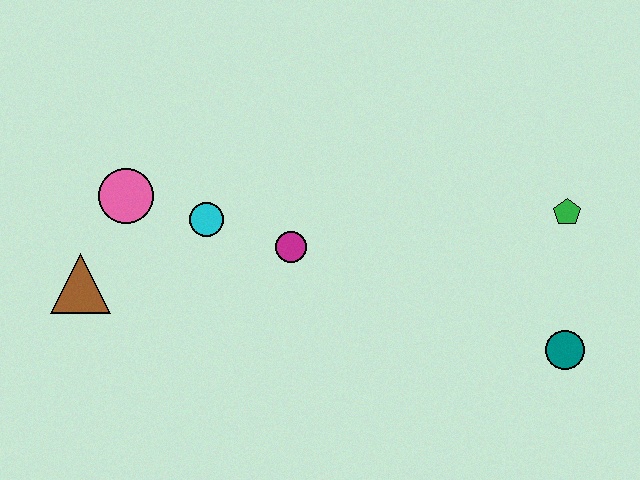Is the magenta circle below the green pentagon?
Yes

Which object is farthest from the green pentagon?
The brown triangle is farthest from the green pentagon.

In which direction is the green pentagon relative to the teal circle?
The green pentagon is above the teal circle.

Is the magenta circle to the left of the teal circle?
Yes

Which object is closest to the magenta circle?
The cyan circle is closest to the magenta circle.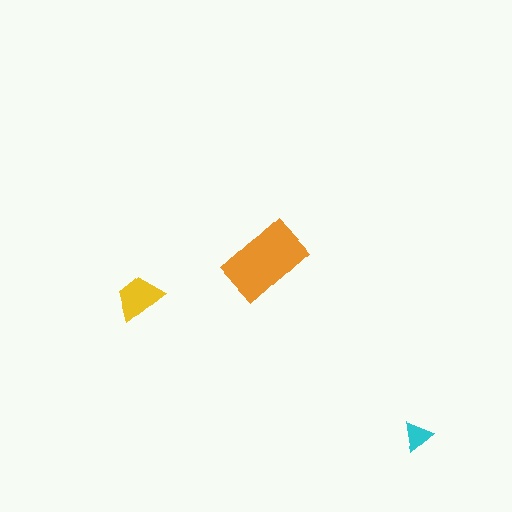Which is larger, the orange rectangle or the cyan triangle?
The orange rectangle.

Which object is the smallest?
The cyan triangle.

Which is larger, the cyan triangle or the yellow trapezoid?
The yellow trapezoid.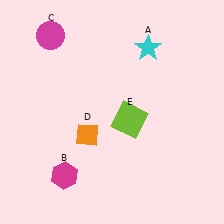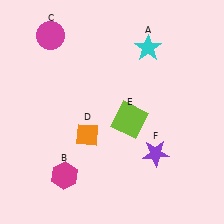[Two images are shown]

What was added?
A purple star (F) was added in Image 2.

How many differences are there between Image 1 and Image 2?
There is 1 difference between the two images.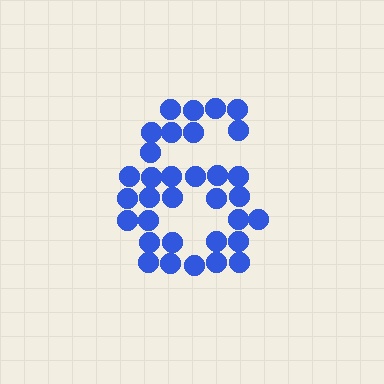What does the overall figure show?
The overall figure shows the digit 6.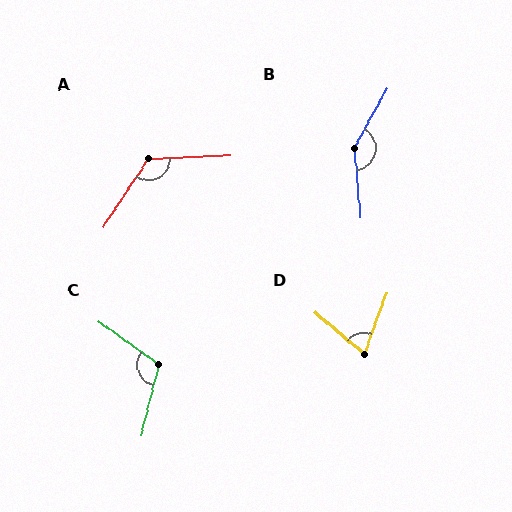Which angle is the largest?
B, at approximately 146 degrees.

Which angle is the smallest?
D, at approximately 70 degrees.